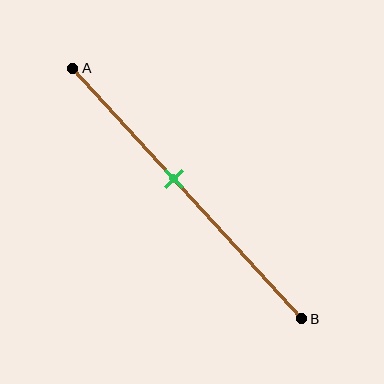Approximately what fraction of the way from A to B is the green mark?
The green mark is approximately 45% of the way from A to B.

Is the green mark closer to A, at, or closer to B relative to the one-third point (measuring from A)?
The green mark is closer to point B than the one-third point of segment AB.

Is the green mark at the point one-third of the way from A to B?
No, the mark is at about 45% from A, not at the 33% one-third point.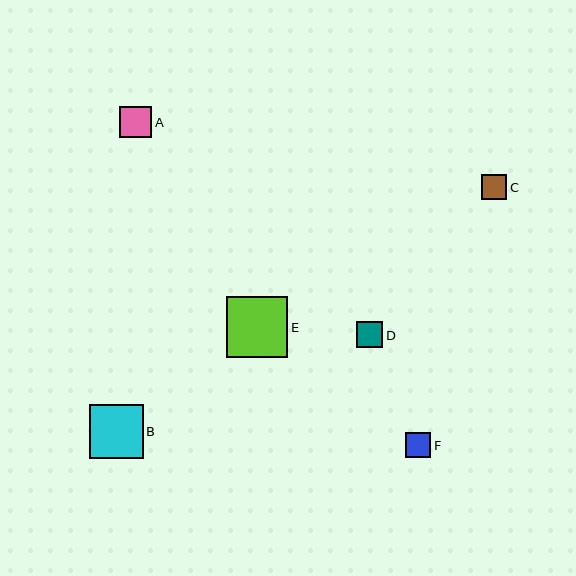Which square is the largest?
Square E is the largest with a size of approximately 61 pixels.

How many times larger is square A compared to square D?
Square A is approximately 1.2 times the size of square D.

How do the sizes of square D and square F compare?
Square D and square F are approximately the same size.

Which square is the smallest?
Square C is the smallest with a size of approximately 25 pixels.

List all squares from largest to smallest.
From largest to smallest: E, B, A, D, F, C.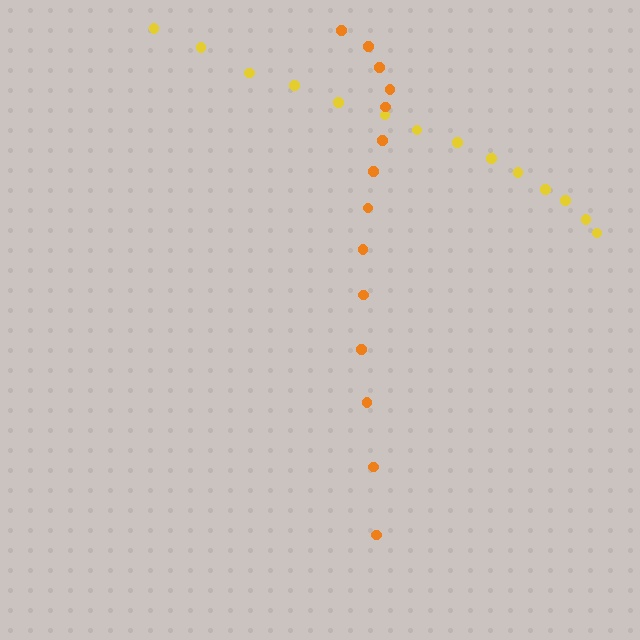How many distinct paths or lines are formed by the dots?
There are 2 distinct paths.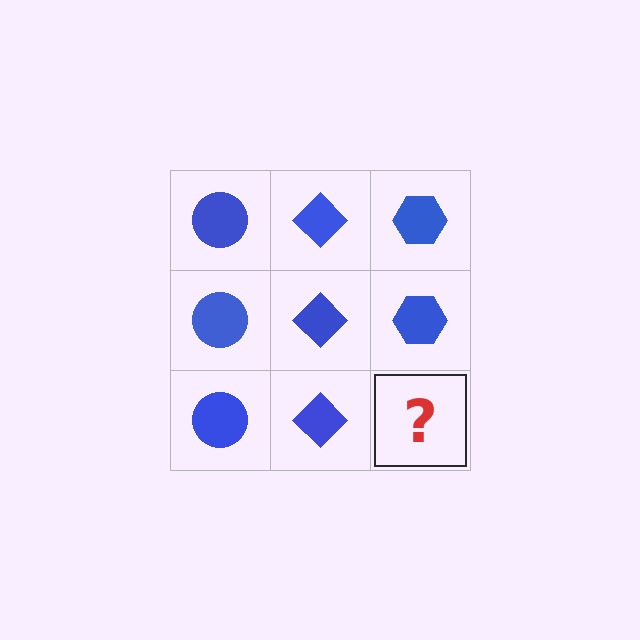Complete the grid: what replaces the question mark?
The question mark should be replaced with a blue hexagon.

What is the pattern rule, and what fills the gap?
The rule is that each column has a consistent shape. The gap should be filled with a blue hexagon.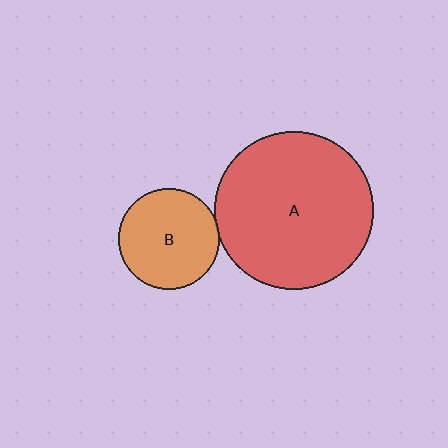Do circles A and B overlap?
Yes.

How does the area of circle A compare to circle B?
Approximately 2.5 times.